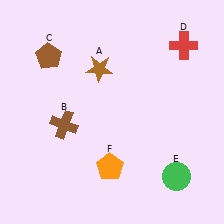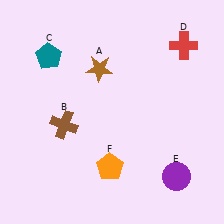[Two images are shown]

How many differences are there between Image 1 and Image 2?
There are 2 differences between the two images.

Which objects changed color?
C changed from brown to teal. E changed from green to purple.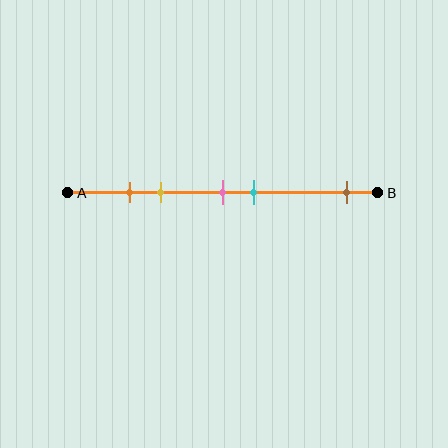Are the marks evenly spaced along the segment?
No, the marks are not evenly spaced.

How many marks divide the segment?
There are 5 marks dividing the segment.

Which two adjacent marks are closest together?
The orange and yellow marks are the closest adjacent pair.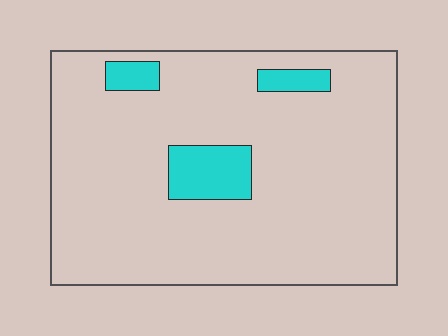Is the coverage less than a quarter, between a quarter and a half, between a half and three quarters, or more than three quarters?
Less than a quarter.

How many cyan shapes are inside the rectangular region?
3.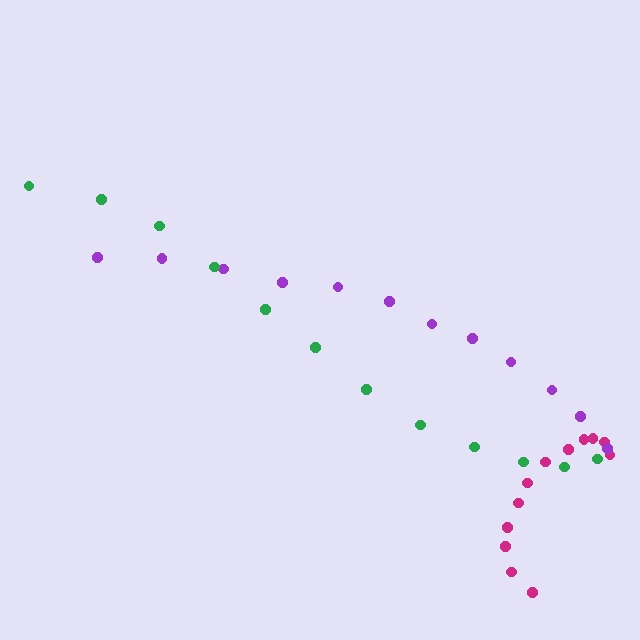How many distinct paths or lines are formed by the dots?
There are 3 distinct paths.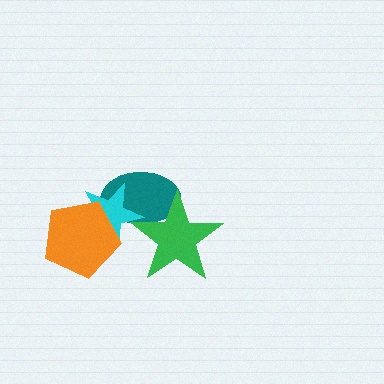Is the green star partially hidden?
No, no other shape covers it.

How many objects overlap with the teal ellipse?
3 objects overlap with the teal ellipse.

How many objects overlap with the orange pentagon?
2 objects overlap with the orange pentagon.